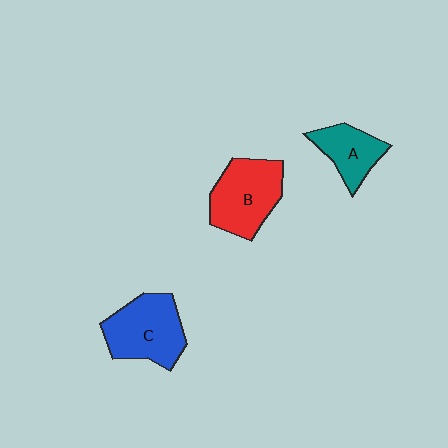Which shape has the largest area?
Shape C (blue).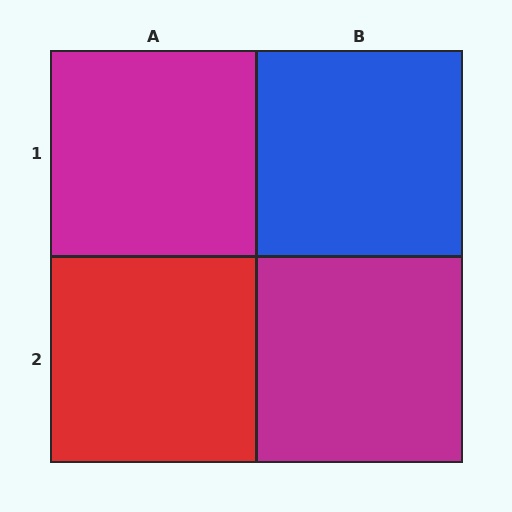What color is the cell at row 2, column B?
Magenta.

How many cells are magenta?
2 cells are magenta.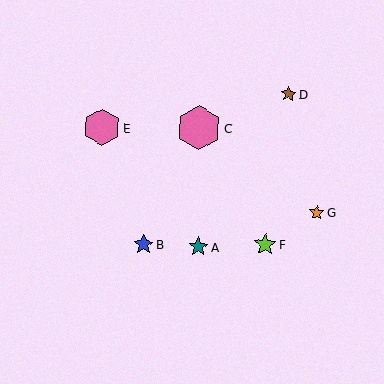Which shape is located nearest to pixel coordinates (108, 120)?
The pink hexagon (labeled E) at (102, 127) is nearest to that location.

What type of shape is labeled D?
Shape D is a brown star.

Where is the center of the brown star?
The center of the brown star is at (288, 94).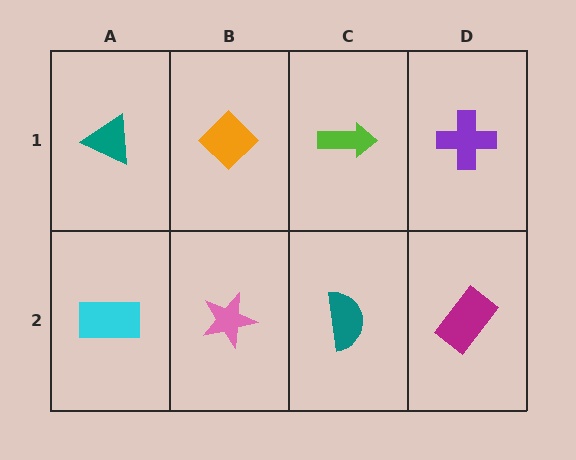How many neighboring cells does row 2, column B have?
3.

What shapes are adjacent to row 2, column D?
A purple cross (row 1, column D), a teal semicircle (row 2, column C).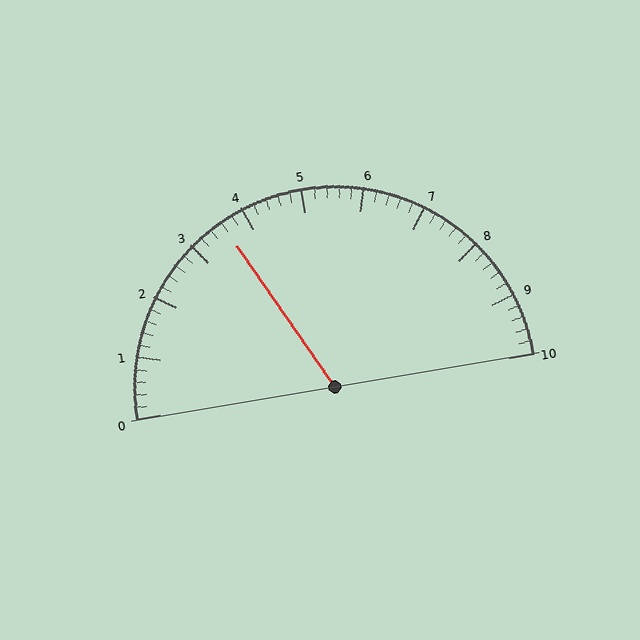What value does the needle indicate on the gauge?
The needle indicates approximately 3.6.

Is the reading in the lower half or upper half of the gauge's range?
The reading is in the lower half of the range (0 to 10).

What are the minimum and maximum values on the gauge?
The gauge ranges from 0 to 10.